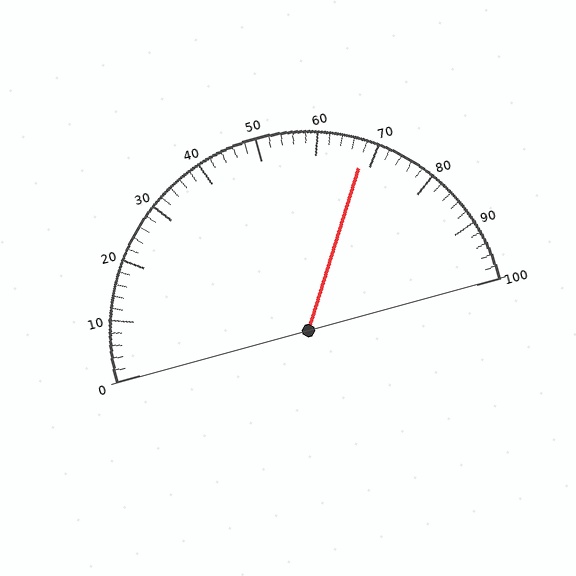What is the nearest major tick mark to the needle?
The nearest major tick mark is 70.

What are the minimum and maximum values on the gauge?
The gauge ranges from 0 to 100.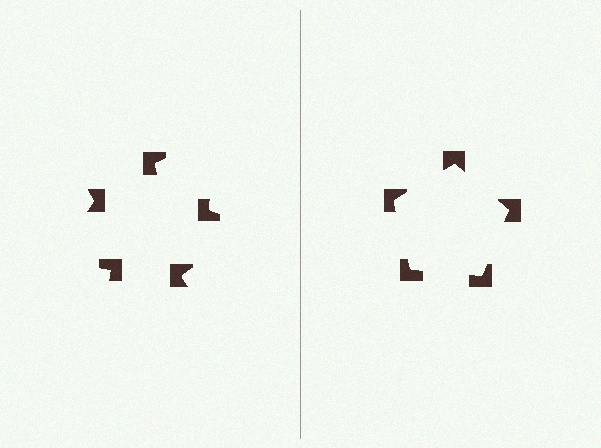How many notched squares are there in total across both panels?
10 — 5 on each side.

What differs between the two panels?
The notched squares are positioned identically on both sides; only the wedge orientations differ. On the right they align to a pentagon; on the left they are misaligned.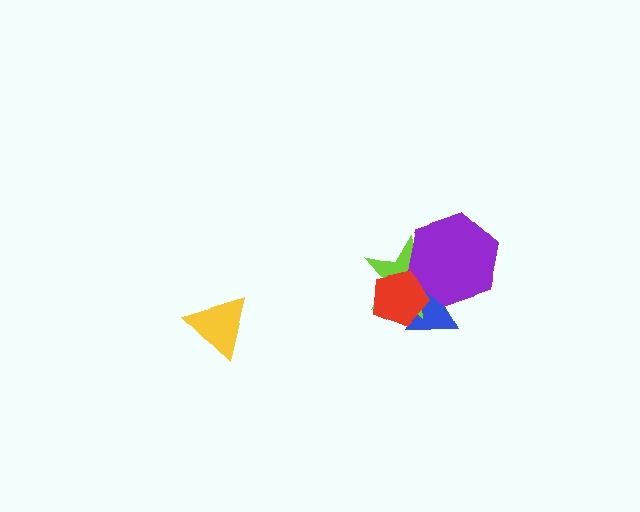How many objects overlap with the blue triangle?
3 objects overlap with the blue triangle.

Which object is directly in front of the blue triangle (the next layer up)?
The lime star is directly in front of the blue triangle.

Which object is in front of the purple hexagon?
The red pentagon is in front of the purple hexagon.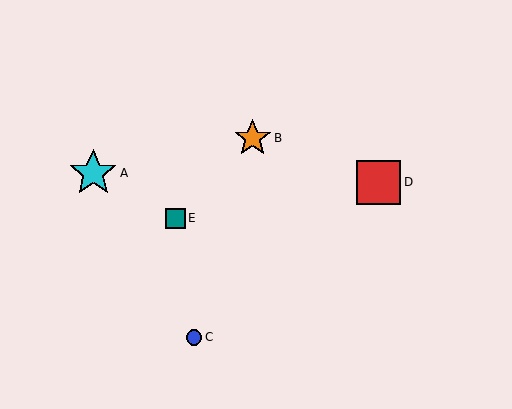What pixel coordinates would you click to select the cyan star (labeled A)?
Click at (93, 173) to select the cyan star A.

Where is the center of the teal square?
The center of the teal square is at (175, 218).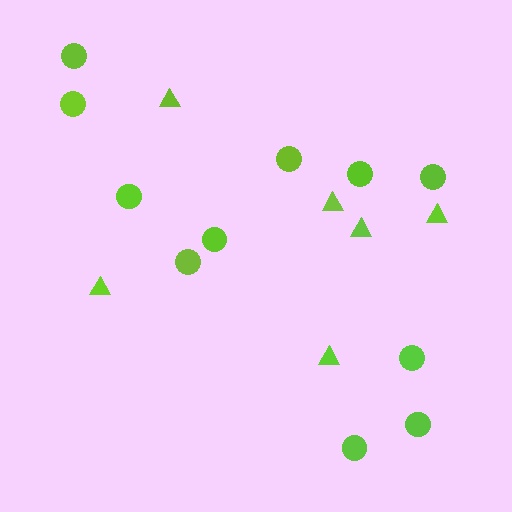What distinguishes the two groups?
There are 2 groups: one group of circles (11) and one group of triangles (6).